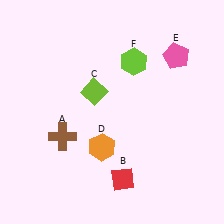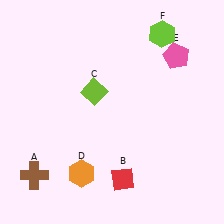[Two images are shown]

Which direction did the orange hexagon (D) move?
The orange hexagon (D) moved down.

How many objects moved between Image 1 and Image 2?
3 objects moved between the two images.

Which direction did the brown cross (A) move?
The brown cross (A) moved down.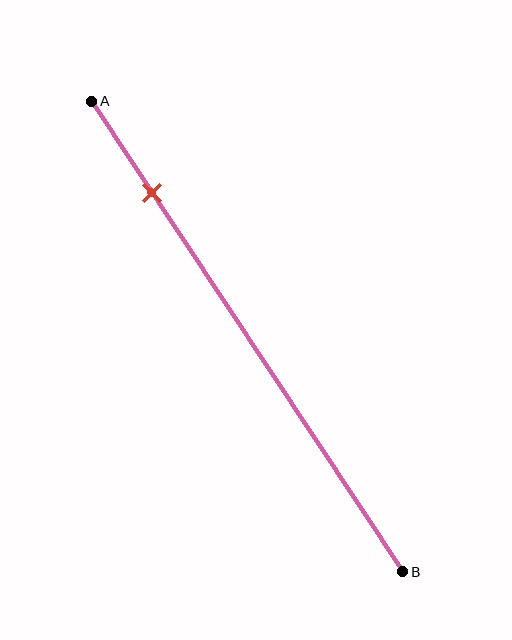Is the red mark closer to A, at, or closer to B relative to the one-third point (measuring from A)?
The red mark is closer to point A than the one-third point of segment AB.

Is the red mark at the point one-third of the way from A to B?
No, the mark is at about 20% from A, not at the 33% one-third point.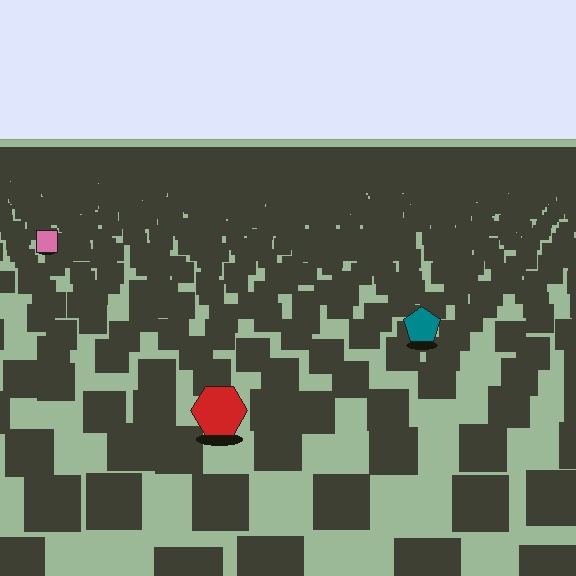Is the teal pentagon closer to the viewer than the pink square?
Yes. The teal pentagon is closer — you can tell from the texture gradient: the ground texture is coarser near it.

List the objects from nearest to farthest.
From nearest to farthest: the red hexagon, the teal pentagon, the pink square.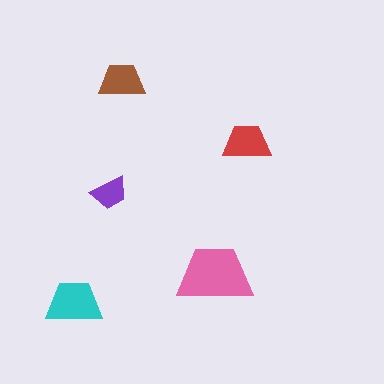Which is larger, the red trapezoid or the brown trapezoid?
The red one.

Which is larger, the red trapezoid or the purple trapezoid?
The red one.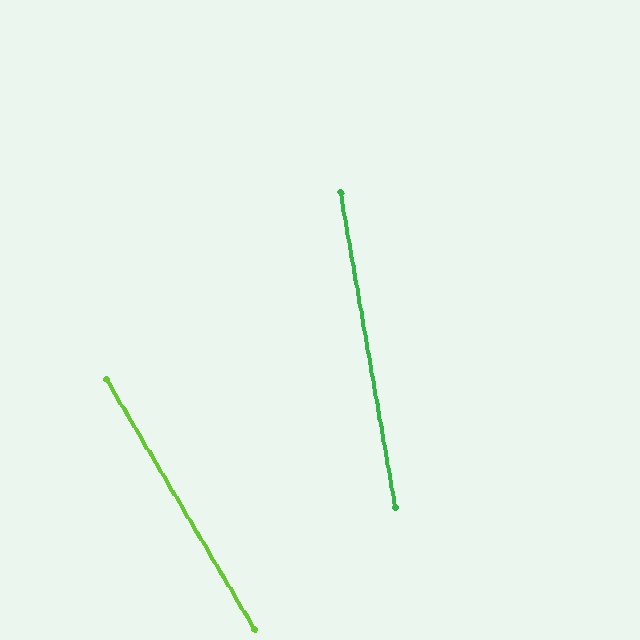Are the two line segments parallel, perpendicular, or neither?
Neither parallel nor perpendicular — they differ by about 21°.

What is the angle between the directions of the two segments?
Approximately 21 degrees.